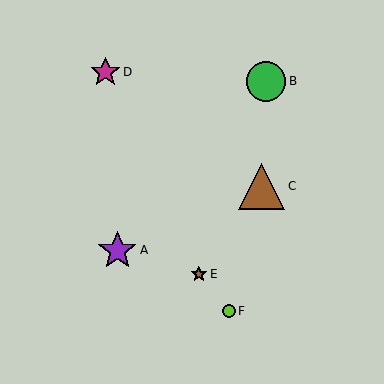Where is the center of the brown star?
The center of the brown star is at (199, 274).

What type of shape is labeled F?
Shape F is a lime circle.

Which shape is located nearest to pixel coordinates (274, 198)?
The brown triangle (labeled C) at (262, 186) is nearest to that location.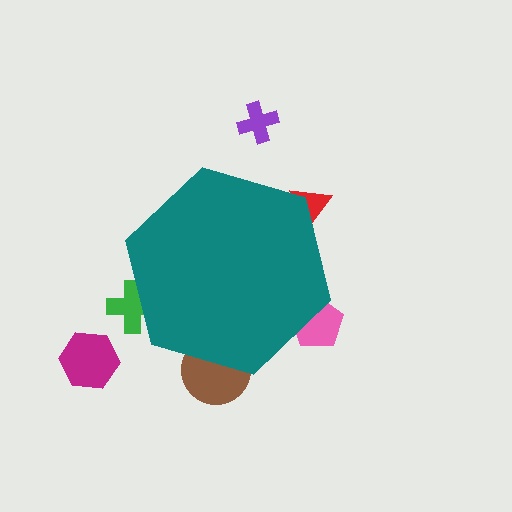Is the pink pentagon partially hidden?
Yes, the pink pentagon is partially hidden behind the teal hexagon.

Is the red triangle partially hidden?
Yes, the red triangle is partially hidden behind the teal hexagon.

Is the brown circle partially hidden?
Yes, the brown circle is partially hidden behind the teal hexagon.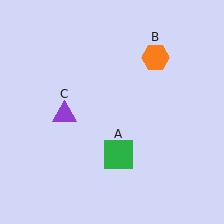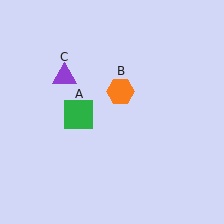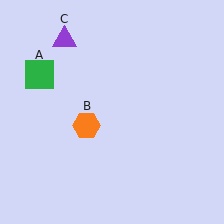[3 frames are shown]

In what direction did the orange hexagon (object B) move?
The orange hexagon (object B) moved down and to the left.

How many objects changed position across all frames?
3 objects changed position: green square (object A), orange hexagon (object B), purple triangle (object C).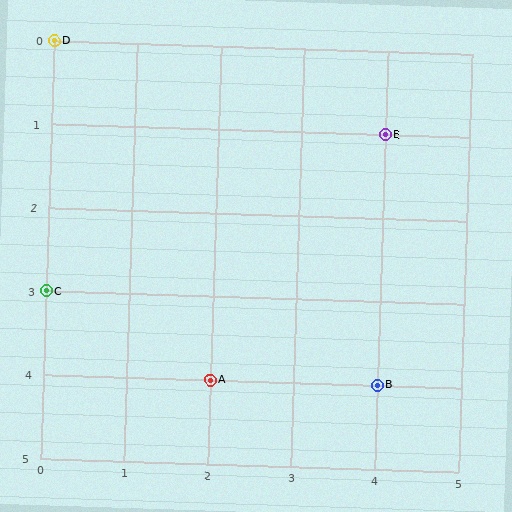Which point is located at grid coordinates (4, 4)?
Point B is at (4, 4).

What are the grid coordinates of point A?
Point A is at grid coordinates (2, 4).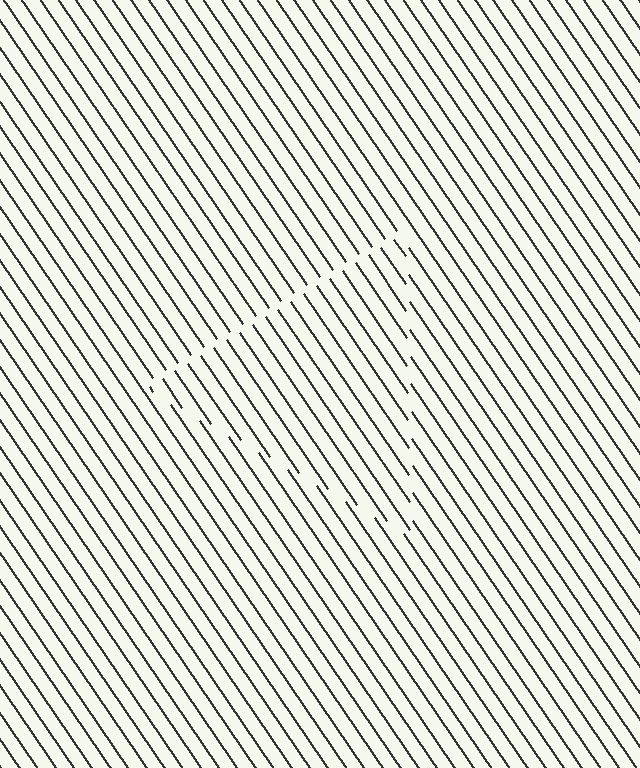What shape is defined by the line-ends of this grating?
An illusory triangle. The interior of the shape contains the same grating, shifted by half a period — the contour is defined by the phase discontinuity where line-ends from the inner and outer gratings abut.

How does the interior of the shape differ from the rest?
The interior of the shape contains the same grating, shifted by half a period — the contour is defined by the phase discontinuity where line-ends from the inner and outer gratings abut.